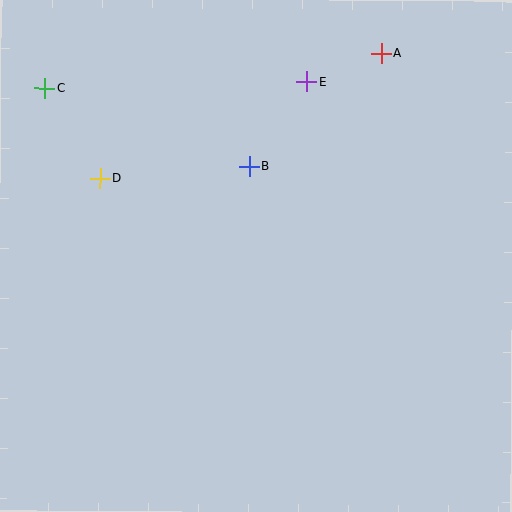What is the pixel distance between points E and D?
The distance between E and D is 228 pixels.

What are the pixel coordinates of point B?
Point B is at (249, 166).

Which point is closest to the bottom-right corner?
Point B is closest to the bottom-right corner.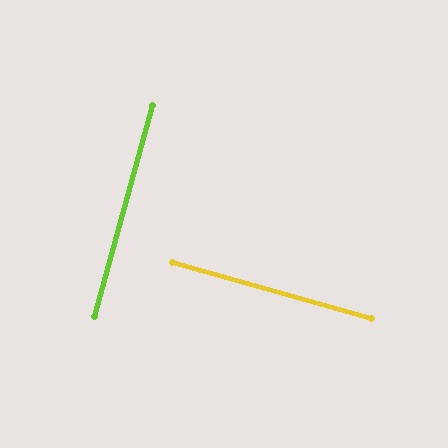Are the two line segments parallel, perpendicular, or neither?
Perpendicular — they meet at approximately 90°.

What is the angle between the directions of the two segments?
Approximately 90 degrees.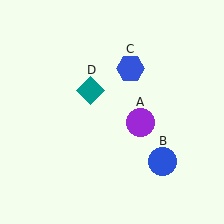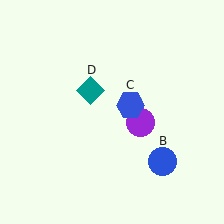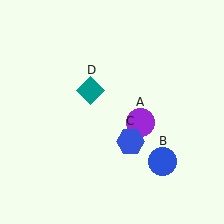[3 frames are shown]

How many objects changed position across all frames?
1 object changed position: blue hexagon (object C).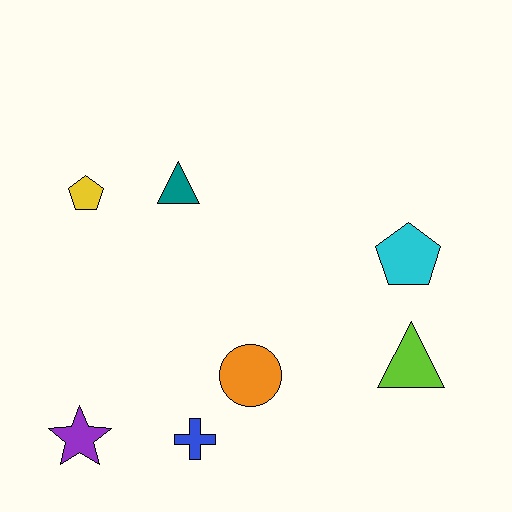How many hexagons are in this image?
There are no hexagons.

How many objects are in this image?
There are 7 objects.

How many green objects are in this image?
There are no green objects.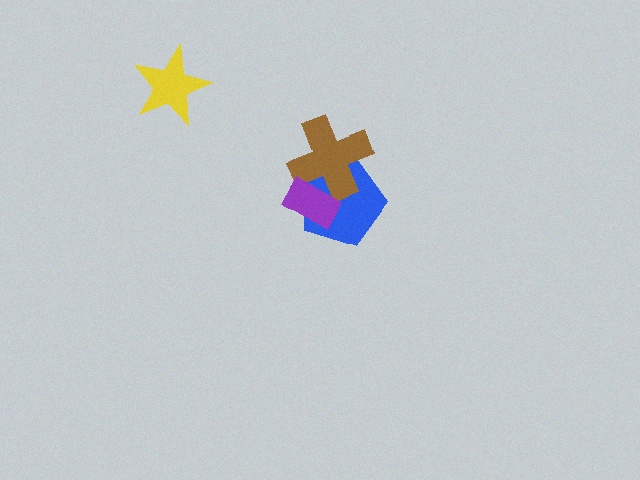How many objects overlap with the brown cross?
2 objects overlap with the brown cross.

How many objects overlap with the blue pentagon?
2 objects overlap with the blue pentagon.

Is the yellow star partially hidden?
No, no other shape covers it.